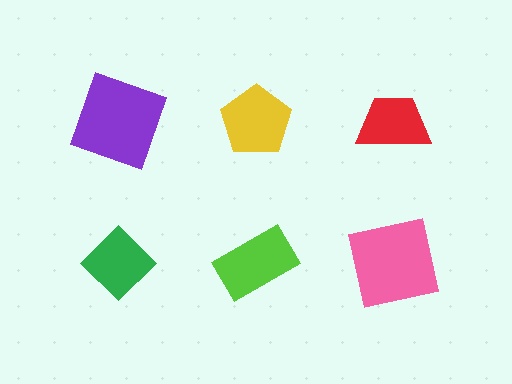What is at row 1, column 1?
A purple square.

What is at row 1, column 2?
A yellow pentagon.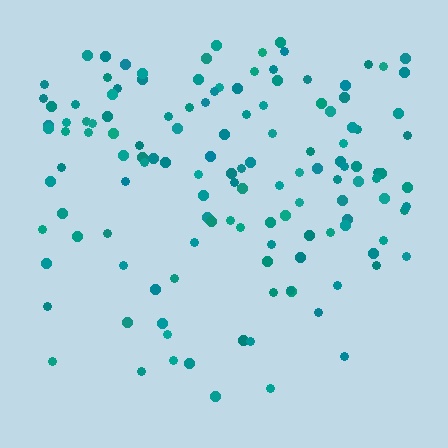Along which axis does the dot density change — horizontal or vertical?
Vertical.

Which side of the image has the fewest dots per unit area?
The bottom.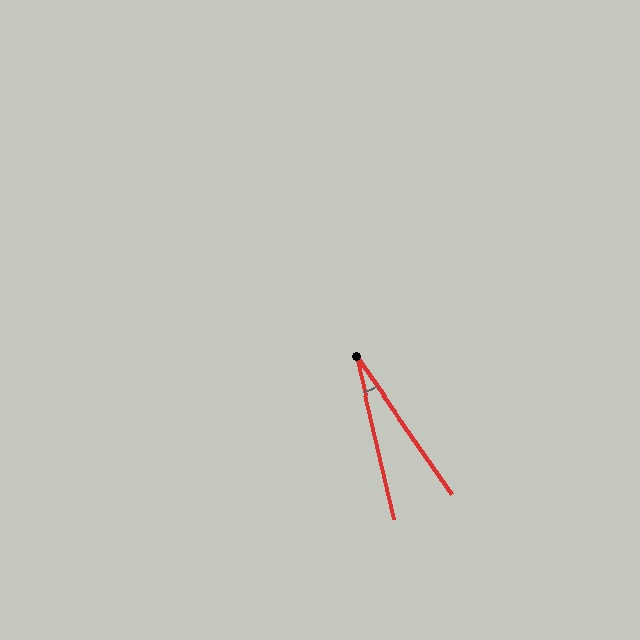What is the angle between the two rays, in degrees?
Approximately 22 degrees.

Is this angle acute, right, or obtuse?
It is acute.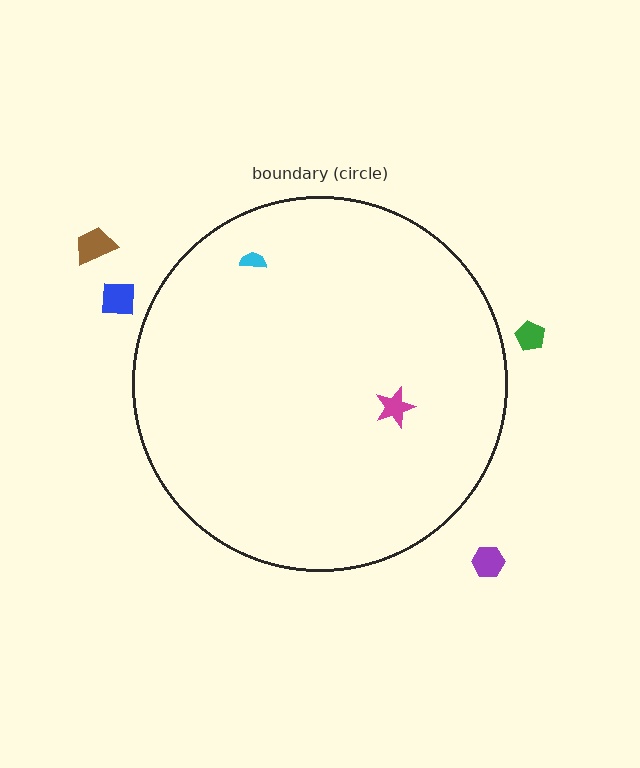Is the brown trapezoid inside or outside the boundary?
Outside.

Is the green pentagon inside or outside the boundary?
Outside.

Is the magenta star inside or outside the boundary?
Inside.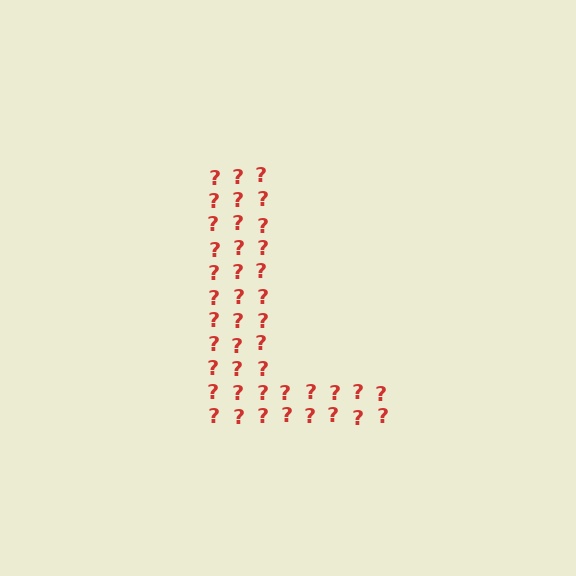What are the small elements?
The small elements are question marks.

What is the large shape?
The large shape is the letter L.